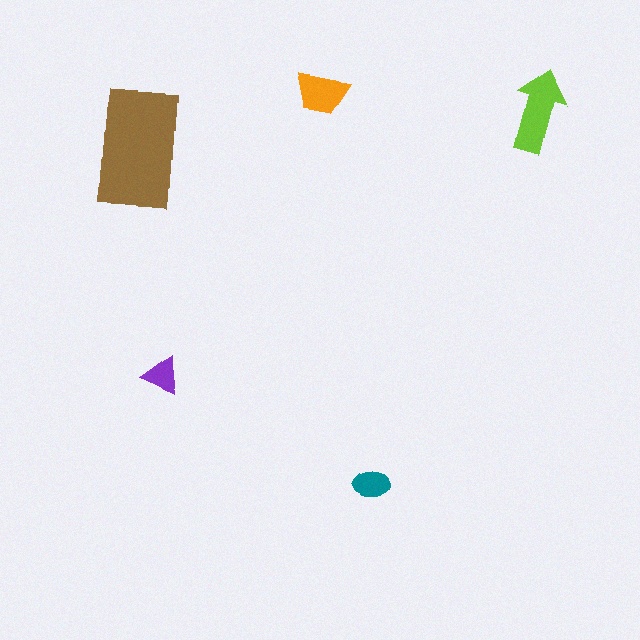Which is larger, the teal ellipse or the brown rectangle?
The brown rectangle.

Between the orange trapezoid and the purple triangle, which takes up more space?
The orange trapezoid.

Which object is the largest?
The brown rectangle.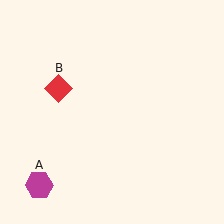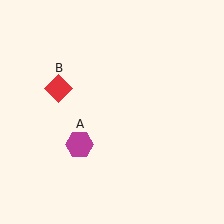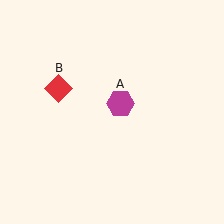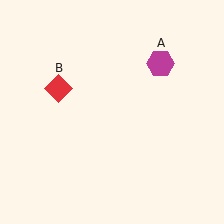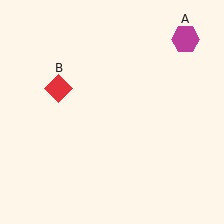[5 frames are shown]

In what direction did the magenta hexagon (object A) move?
The magenta hexagon (object A) moved up and to the right.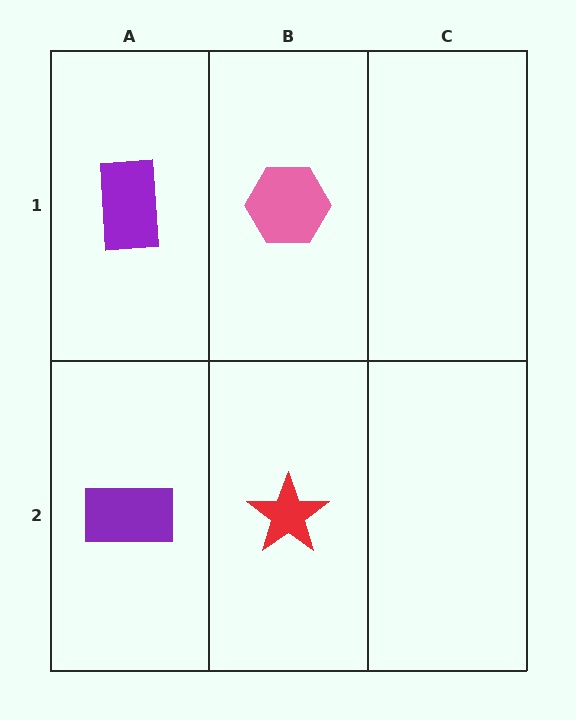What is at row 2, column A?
A purple rectangle.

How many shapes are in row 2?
2 shapes.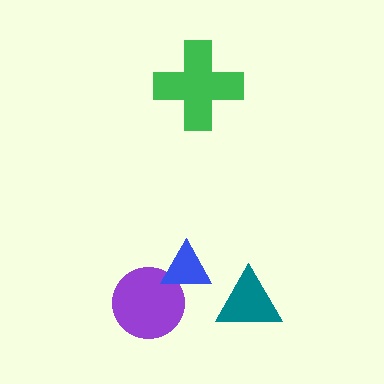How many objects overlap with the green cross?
0 objects overlap with the green cross.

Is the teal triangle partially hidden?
No, no other shape covers it.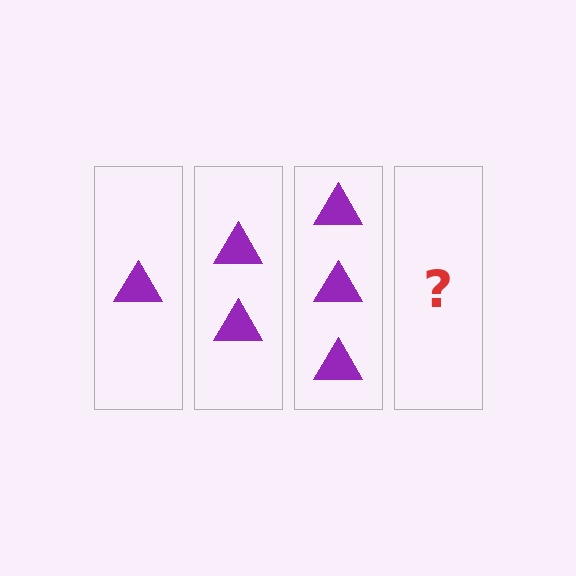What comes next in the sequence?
The next element should be 4 triangles.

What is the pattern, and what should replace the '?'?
The pattern is that each step adds one more triangle. The '?' should be 4 triangles.